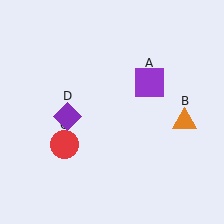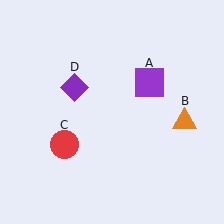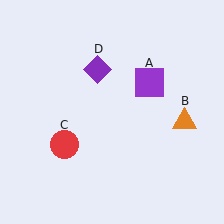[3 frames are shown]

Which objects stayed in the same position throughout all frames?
Purple square (object A) and orange triangle (object B) and red circle (object C) remained stationary.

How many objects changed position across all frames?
1 object changed position: purple diamond (object D).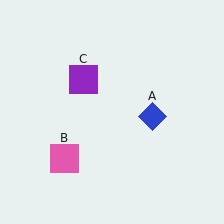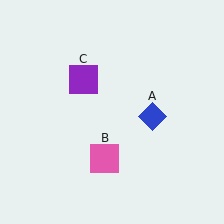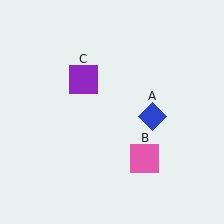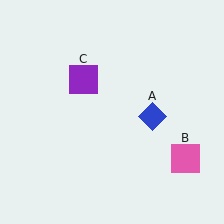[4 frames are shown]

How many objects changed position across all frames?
1 object changed position: pink square (object B).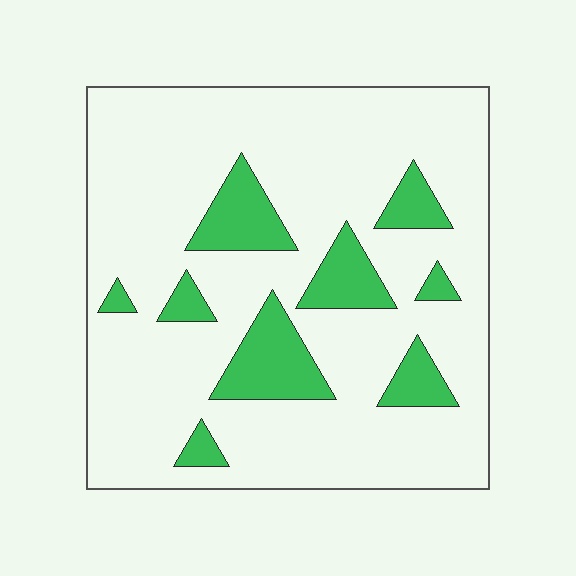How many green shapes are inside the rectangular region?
9.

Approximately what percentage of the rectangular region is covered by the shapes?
Approximately 15%.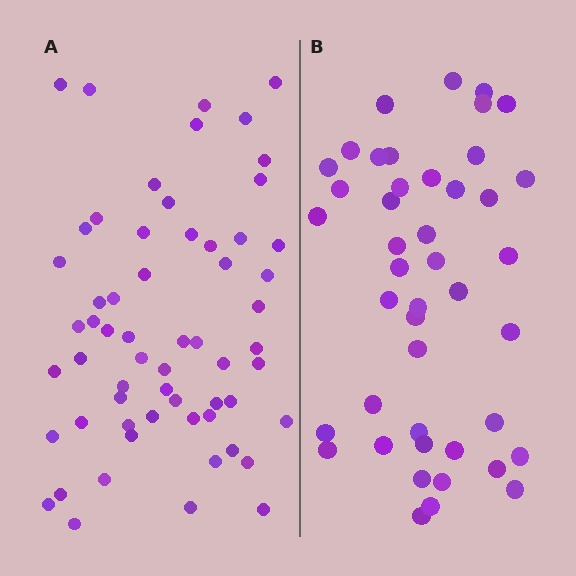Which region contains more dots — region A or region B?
Region A (the left region) has more dots.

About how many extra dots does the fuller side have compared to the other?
Region A has approximately 15 more dots than region B.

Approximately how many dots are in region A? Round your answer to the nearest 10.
About 60 dots.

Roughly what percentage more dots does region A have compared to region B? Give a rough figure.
About 35% more.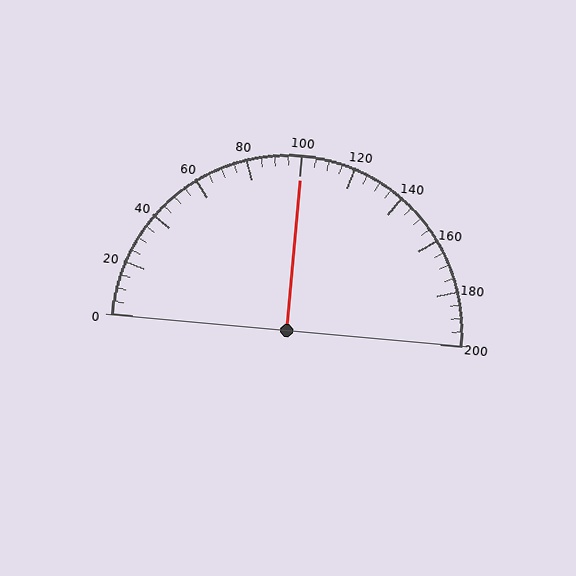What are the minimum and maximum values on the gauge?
The gauge ranges from 0 to 200.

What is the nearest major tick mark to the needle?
The nearest major tick mark is 100.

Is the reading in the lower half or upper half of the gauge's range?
The reading is in the upper half of the range (0 to 200).